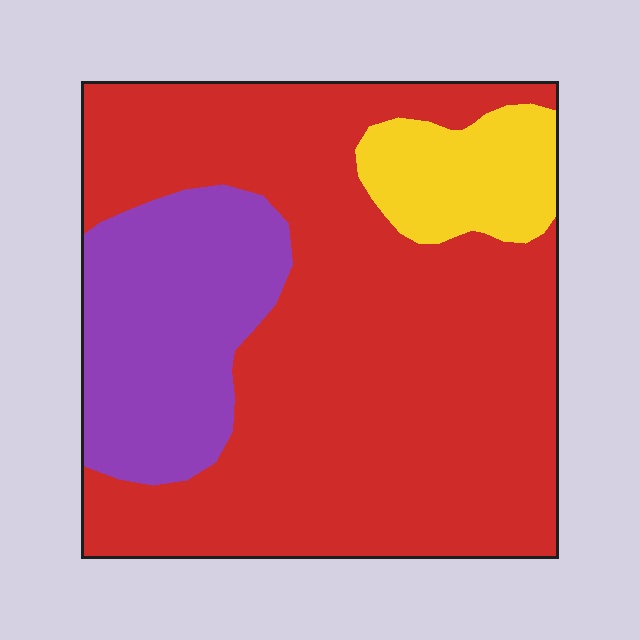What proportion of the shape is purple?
Purple covers roughly 20% of the shape.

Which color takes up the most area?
Red, at roughly 70%.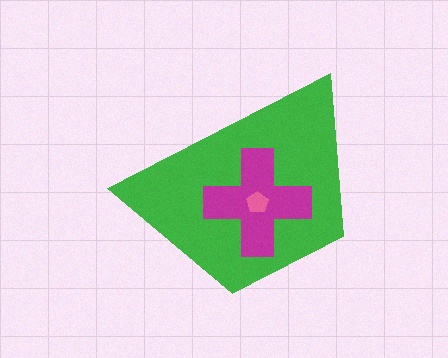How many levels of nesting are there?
3.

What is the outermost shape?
The green trapezoid.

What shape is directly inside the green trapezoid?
The magenta cross.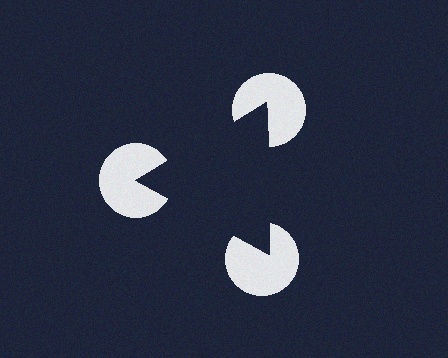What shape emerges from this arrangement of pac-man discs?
An illusory triangle — its edges are inferred from the aligned wedge cuts in the pac-man discs, not physically drawn.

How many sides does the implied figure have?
3 sides.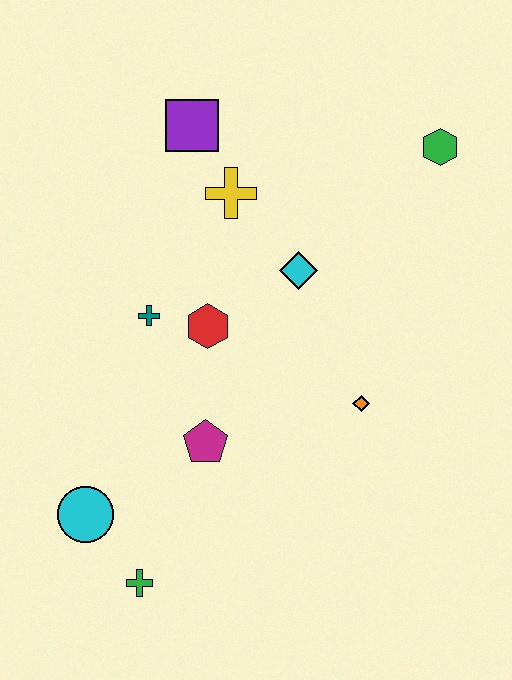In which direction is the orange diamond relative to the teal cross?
The orange diamond is to the right of the teal cross.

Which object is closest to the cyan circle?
The green cross is closest to the cyan circle.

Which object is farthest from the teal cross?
The green hexagon is farthest from the teal cross.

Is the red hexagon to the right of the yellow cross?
No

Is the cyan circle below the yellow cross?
Yes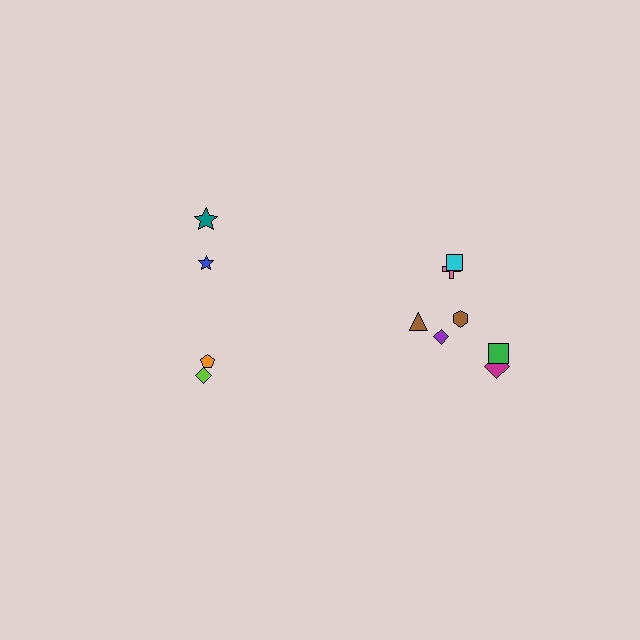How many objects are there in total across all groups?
There are 11 objects.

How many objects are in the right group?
There are 7 objects.